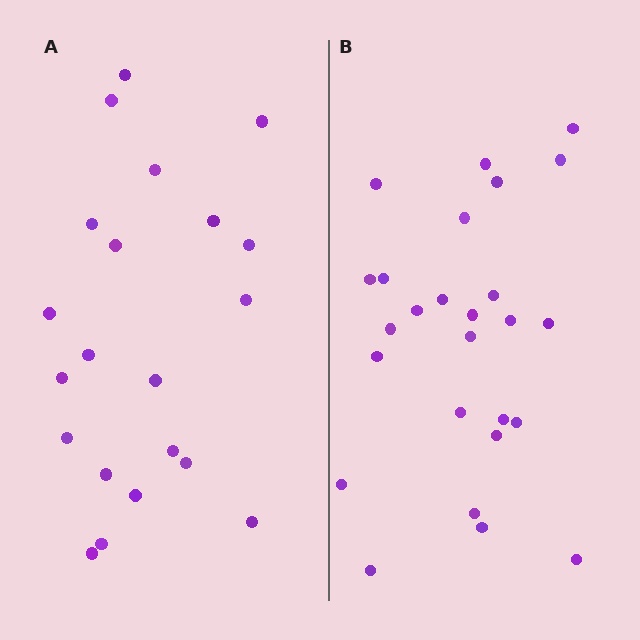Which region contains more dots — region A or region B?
Region B (the right region) has more dots.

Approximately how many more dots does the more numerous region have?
Region B has about 5 more dots than region A.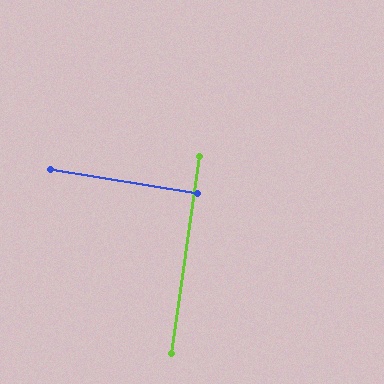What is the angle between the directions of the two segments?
Approximately 89 degrees.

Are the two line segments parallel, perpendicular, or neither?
Perpendicular — they meet at approximately 89°.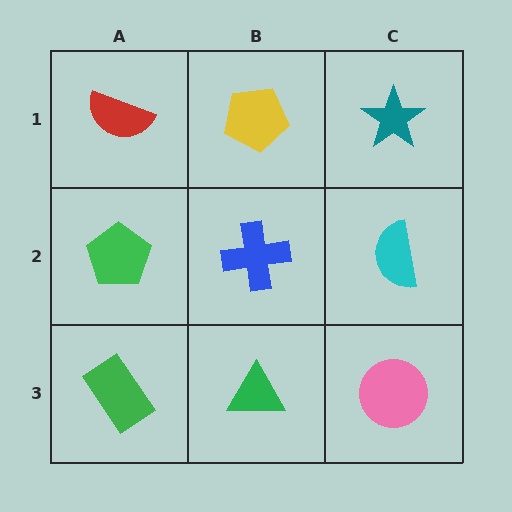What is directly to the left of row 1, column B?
A red semicircle.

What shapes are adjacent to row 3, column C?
A cyan semicircle (row 2, column C), a green triangle (row 3, column B).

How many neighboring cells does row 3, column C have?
2.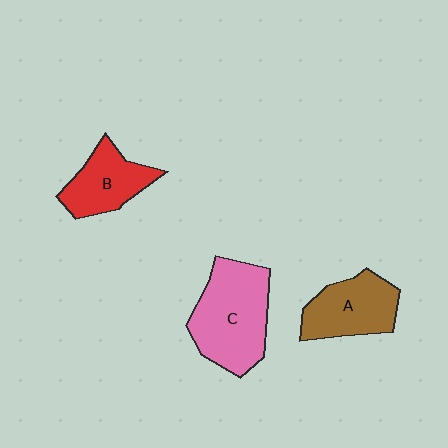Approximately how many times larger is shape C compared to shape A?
Approximately 1.4 times.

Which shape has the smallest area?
Shape B (red).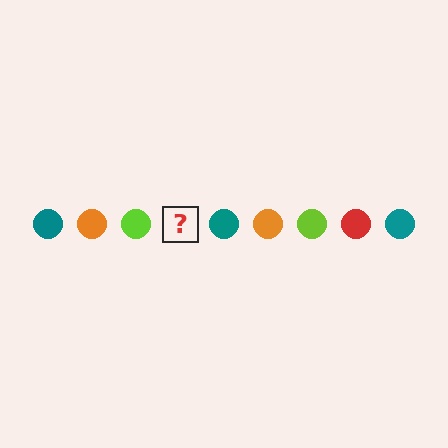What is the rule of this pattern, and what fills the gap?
The rule is that the pattern cycles through teal, orange, lime, red circles. The gap should be filled with a red circle.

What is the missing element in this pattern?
The missing element is a red circle.